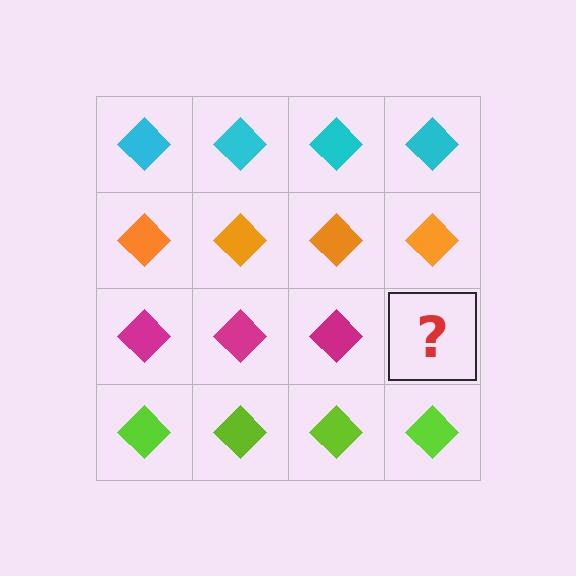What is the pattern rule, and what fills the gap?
The rule is that each row has a consistent color. The gap should be filled with a magenta diamond.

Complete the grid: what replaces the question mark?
The question mark should be replaced with a magenta diamond.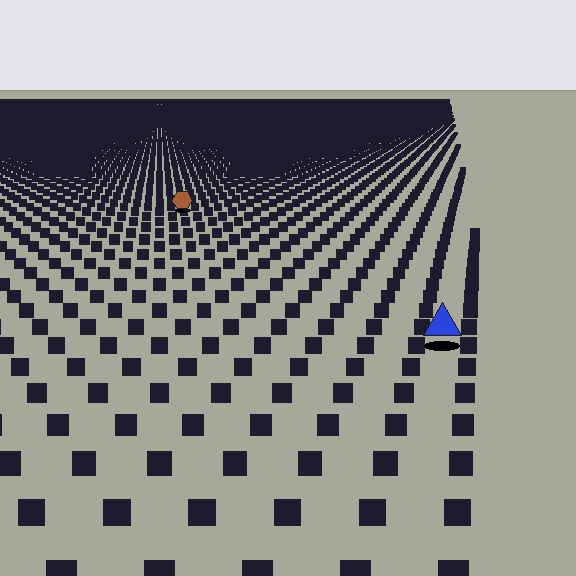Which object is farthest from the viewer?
The brown hexagon is farthest from the viewer. It appears smaller and the ground texture around it is denser.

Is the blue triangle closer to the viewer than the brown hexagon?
Yes. The blue triangle is closer — you can tell from the texture gradient: the ground texture is coarser near it.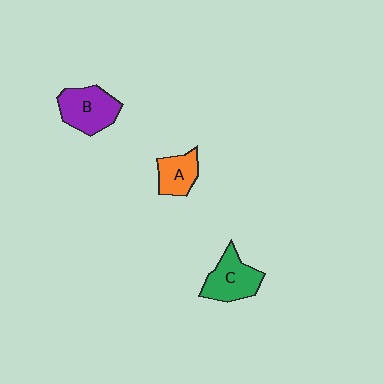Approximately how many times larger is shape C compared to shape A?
Approximately 1.4 times.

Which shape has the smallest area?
Shape A (orange).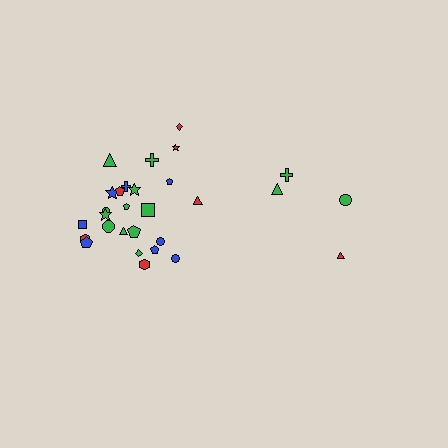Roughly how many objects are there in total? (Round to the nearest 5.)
Roughly 30 objects in total.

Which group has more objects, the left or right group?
The left group.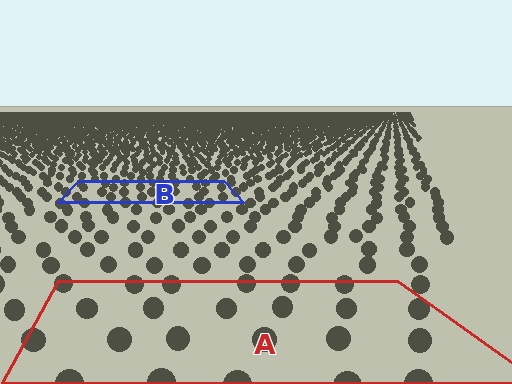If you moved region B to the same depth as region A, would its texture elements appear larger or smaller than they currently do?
They would appear larger. At a closer depth, the same texture elements are projected at a bigger on-screen size.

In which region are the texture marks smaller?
The texture marks are smaller in region B, because it is farther away.